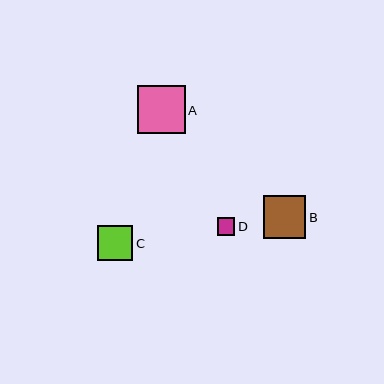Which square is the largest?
Square A is the largest with a size of approximately 48 pixels.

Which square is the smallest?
Square D is the smallest with a size of approximately 18 pixels.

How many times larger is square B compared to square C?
Square B is approximately 1.2 times the size of square C.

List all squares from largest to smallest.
From largest to smallest: A, B, C, D.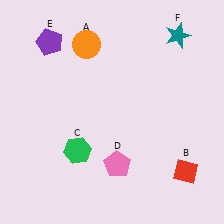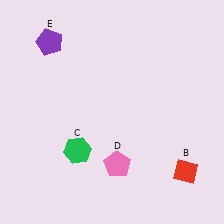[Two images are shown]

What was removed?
The orange circle (A), the teal star (F) were removed in Image 2.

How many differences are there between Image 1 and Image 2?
There are 2 differences between the two images.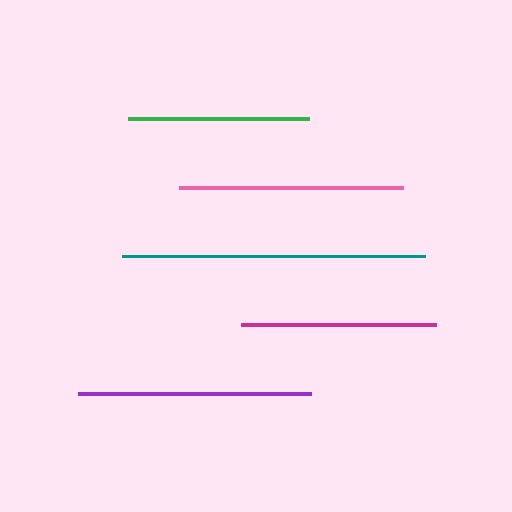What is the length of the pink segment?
The pink segment is approximately 224 pixels long.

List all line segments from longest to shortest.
From longest to shortest: teal, purple, pink, magenta, green.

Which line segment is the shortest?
The green line is the shortest at approximately 181 pixels.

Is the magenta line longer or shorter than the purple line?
The purple line is longer than the magenta line.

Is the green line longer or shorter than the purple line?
The purple line is longer than the green line.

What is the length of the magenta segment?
The magenta segment is approximately 195 pixels long.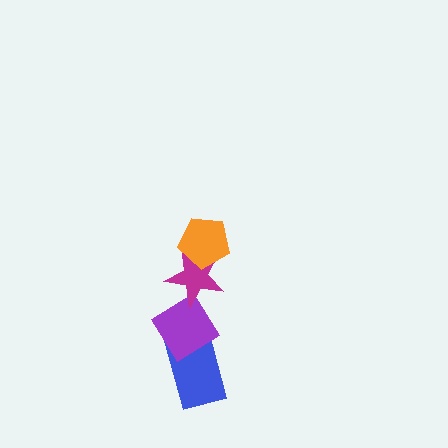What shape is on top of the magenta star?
The orange pentagon is on top of the magenta star.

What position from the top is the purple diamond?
The purple diamond is 3rd from the top.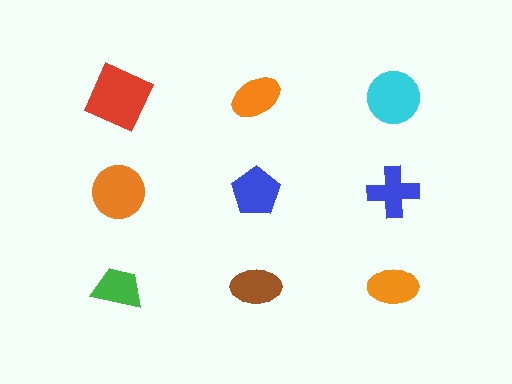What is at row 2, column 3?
A blue cross.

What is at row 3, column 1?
A green trapezoid.